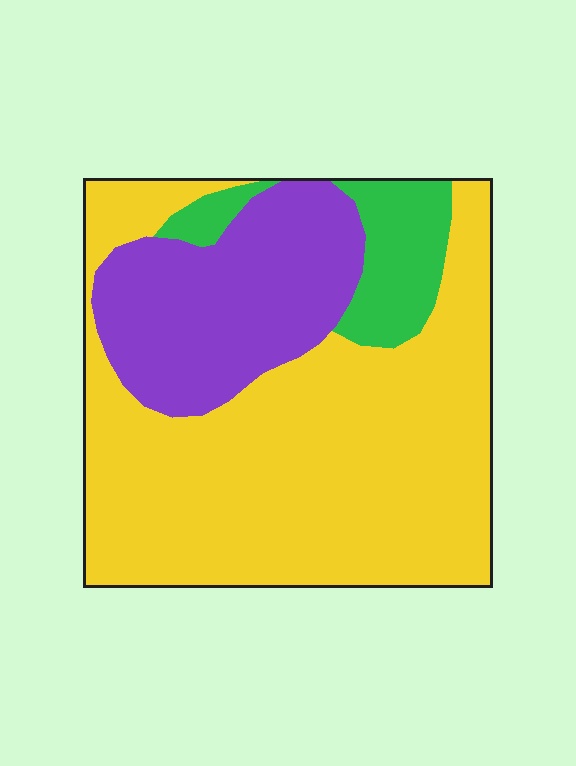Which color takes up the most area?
Yellow, at roughly 65%.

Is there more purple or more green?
Purple.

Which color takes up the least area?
Green, at roughly 10%.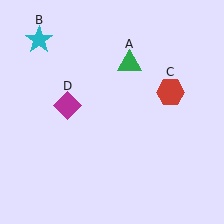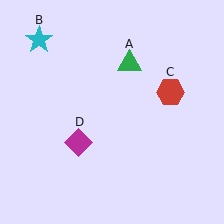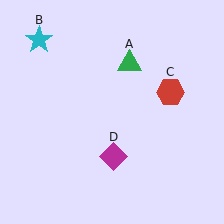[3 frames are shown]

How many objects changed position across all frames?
1 object changed position: magenta diamond (object D).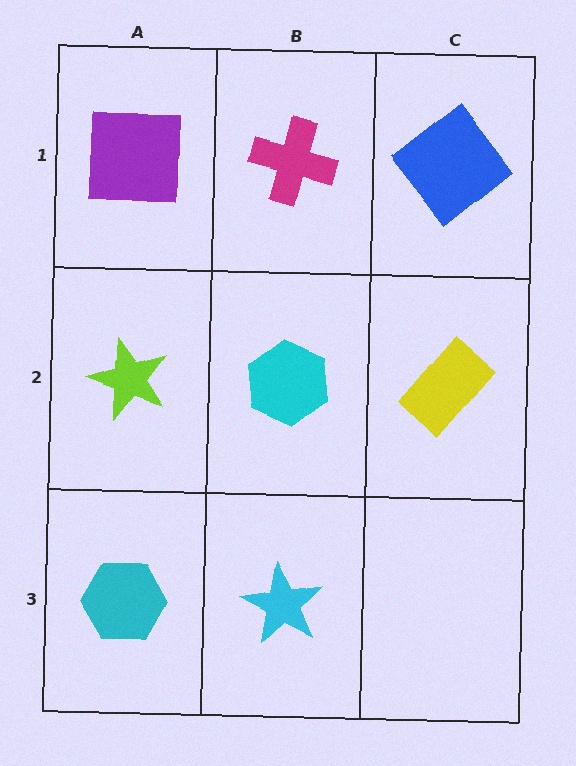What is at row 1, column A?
A purple square.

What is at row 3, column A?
A cyan hexagon.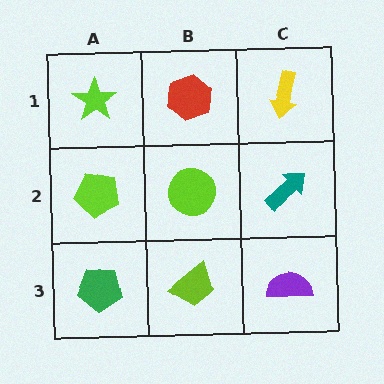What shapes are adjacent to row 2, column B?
A red hexagon (row 1, column B), a lime trapezoid (row 3, column B), a lime pentagon (row 2, column A), a teal arrow (row 2, column C).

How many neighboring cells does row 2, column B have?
4.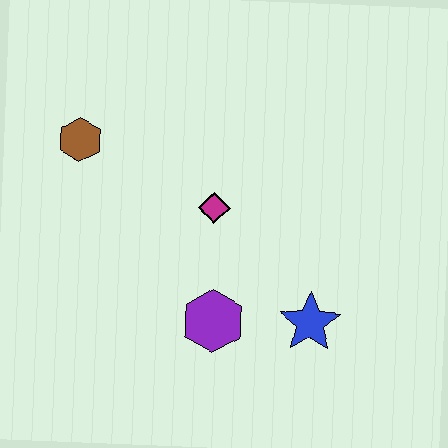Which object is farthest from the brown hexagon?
The blue star is farthest from the brown hexagon.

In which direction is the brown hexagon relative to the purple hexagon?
The brown hexagon is above the purple hexagon.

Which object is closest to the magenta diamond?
The purple hexagon is closest to the magenta diamond.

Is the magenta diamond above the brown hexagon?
No